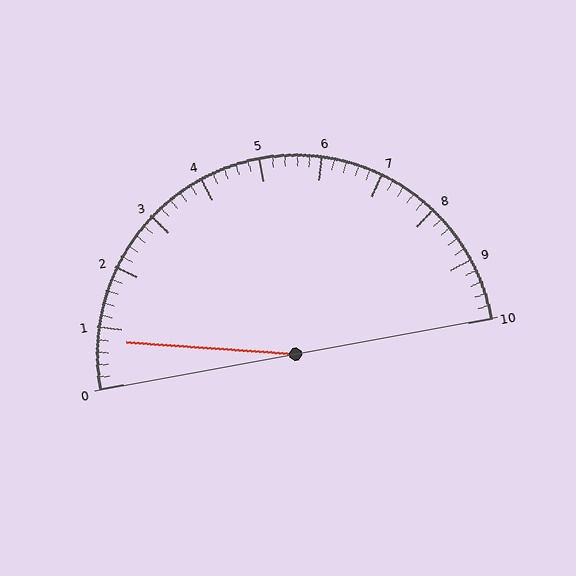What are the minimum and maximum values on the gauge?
The gauge ranges from 0 to 10.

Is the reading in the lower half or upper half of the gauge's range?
The reading is in the lower half of the range (0 to 10).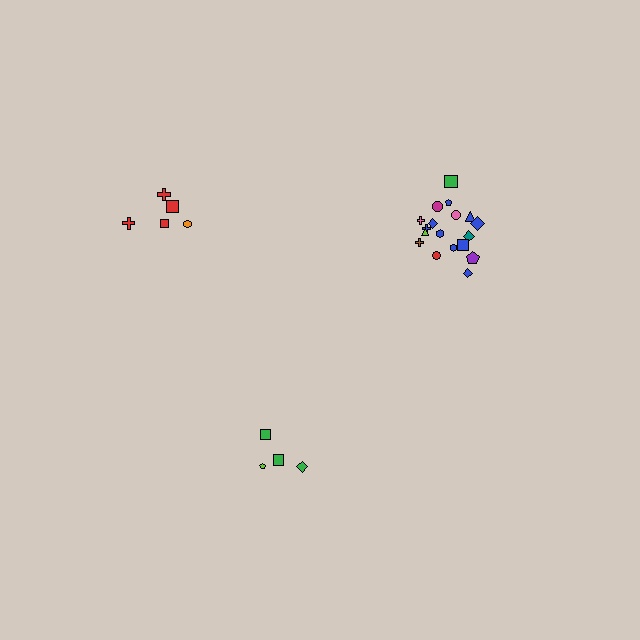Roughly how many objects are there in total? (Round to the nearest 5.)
Roughly 25 objects in total.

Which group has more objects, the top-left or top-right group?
The top-right group.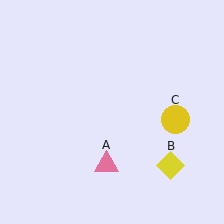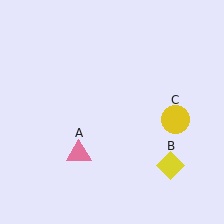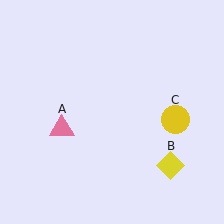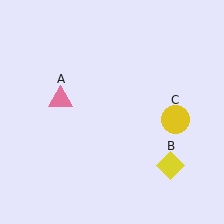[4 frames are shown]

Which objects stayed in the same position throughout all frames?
Yellow diamond (object B) and yellow circle (object C) remained stationary.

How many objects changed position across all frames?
1 object changed position: pink triangle (object A).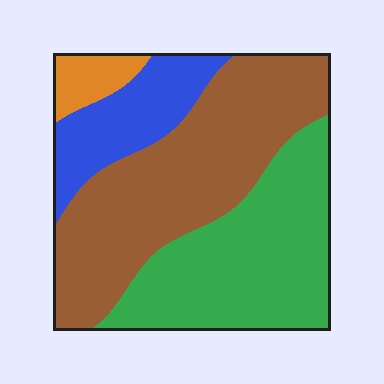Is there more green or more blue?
Green.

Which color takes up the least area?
Orange, at roughly 5%.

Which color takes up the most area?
Brown, at roughly 45%.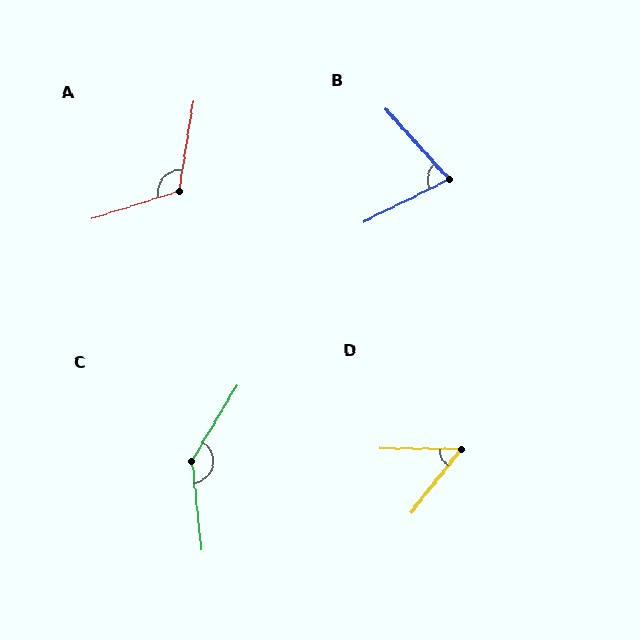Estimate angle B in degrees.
Approximately 74 degrees.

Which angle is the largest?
C, at approximately 143 degrees.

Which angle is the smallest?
D, at approximately 52 degrees.